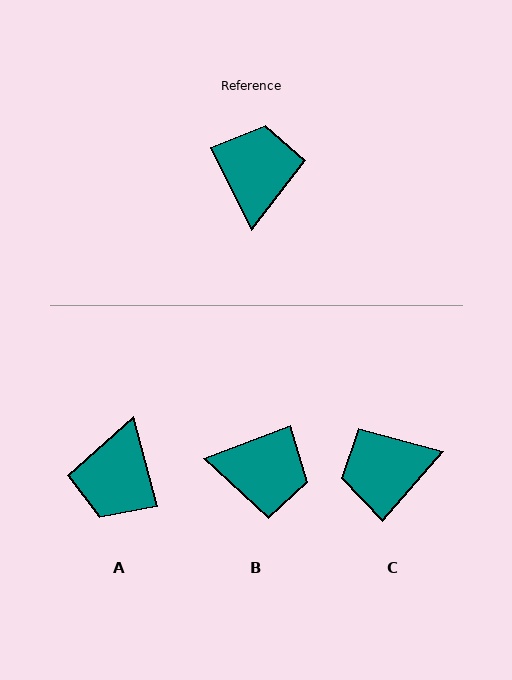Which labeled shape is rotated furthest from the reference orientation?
A, about 169 degrees away.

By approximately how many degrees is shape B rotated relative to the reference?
Approximately 95 degrees clockwise.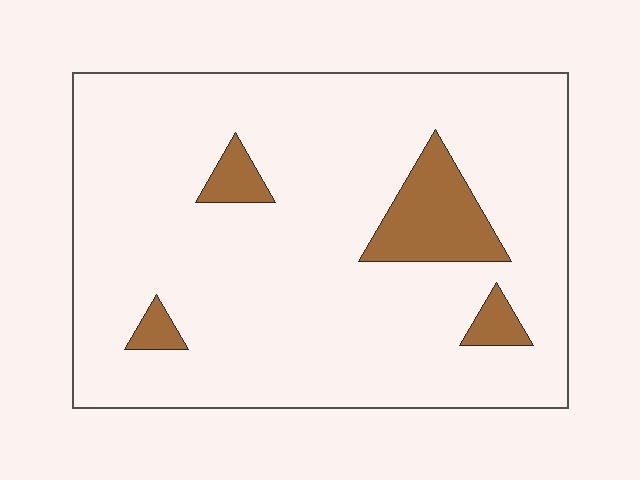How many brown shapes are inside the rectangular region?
4.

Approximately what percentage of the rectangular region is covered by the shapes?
Approximately 10%.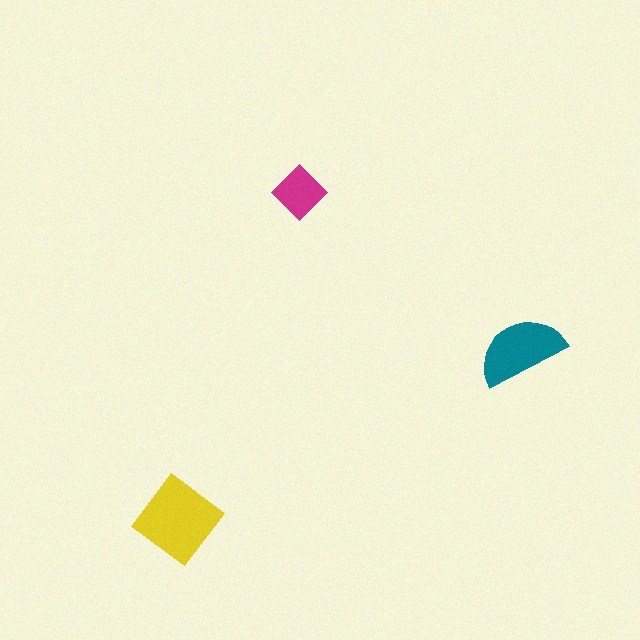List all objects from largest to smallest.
The yellow diamond, the teal semicircle, the magenta diamond.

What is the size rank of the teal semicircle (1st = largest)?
2nd.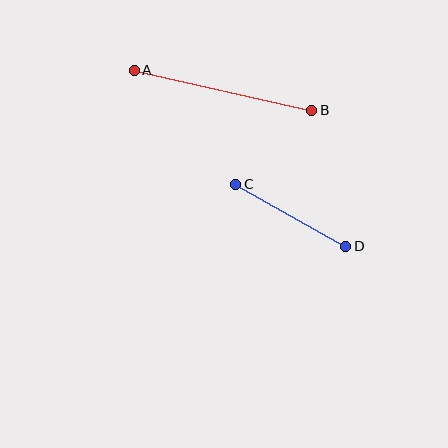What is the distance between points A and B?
The distance is approximately 182 pixels.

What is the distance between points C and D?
The distance is approximately 126 pixels.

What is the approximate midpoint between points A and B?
The midpoint is at approximately (223, 90) pixels.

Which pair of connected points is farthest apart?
Points A and B are farthest apart.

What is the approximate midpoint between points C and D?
The midpoint is at approximately (291, 215) pixels.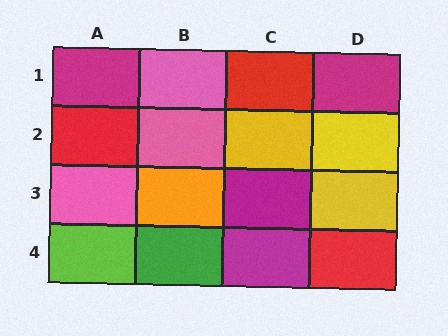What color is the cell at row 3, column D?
Yellow.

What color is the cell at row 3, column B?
Orange.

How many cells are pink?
3 cells are pink.